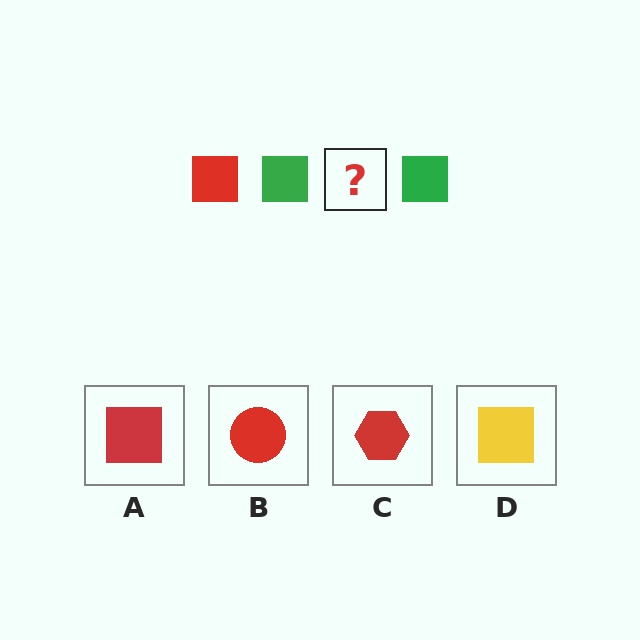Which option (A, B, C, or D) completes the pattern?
A.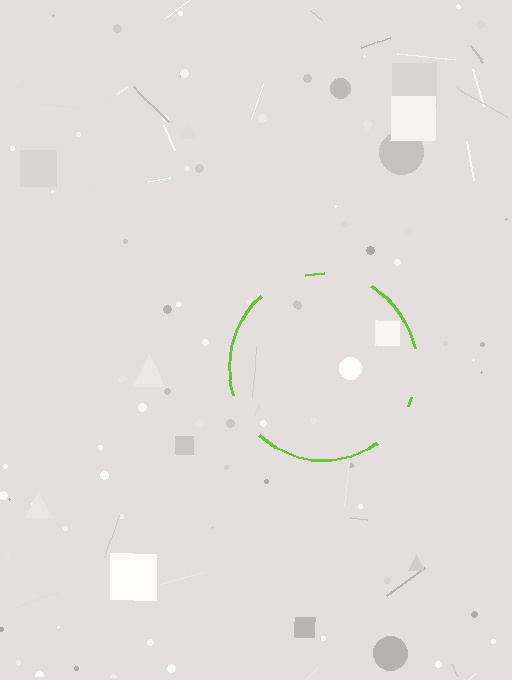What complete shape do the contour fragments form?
The contour fragments form a circle.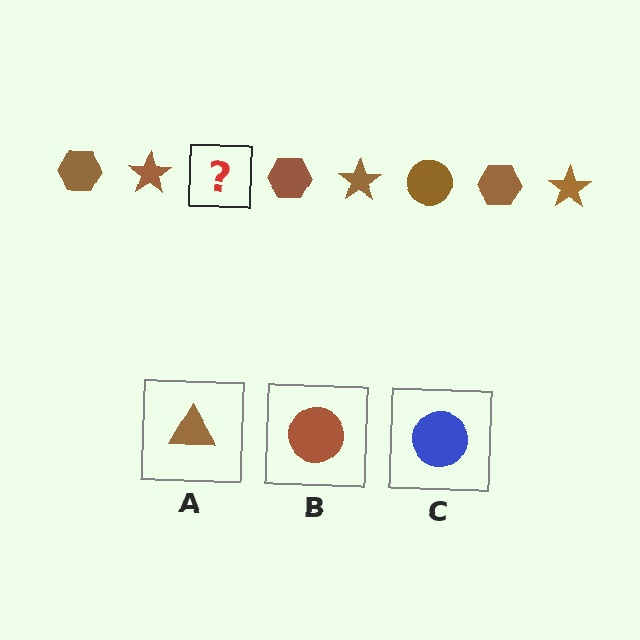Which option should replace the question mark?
Option B.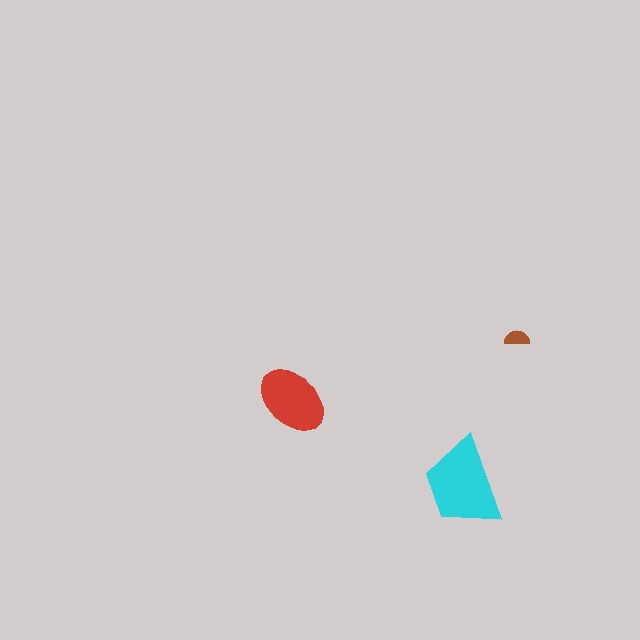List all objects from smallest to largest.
The brown semicircle, the red ellipse, the cyan trapezoid.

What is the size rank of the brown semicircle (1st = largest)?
3rd.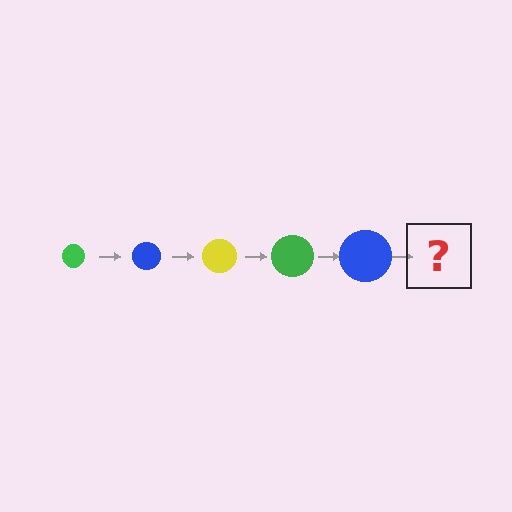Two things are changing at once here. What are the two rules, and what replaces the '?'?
The two rules are that the circle grows larger each step and the color cycles through green, blue, and yellow. The '?' should be a yellow circle, larger than the previous one.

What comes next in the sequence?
The next element should be a yellow circle, larger than the previous one.